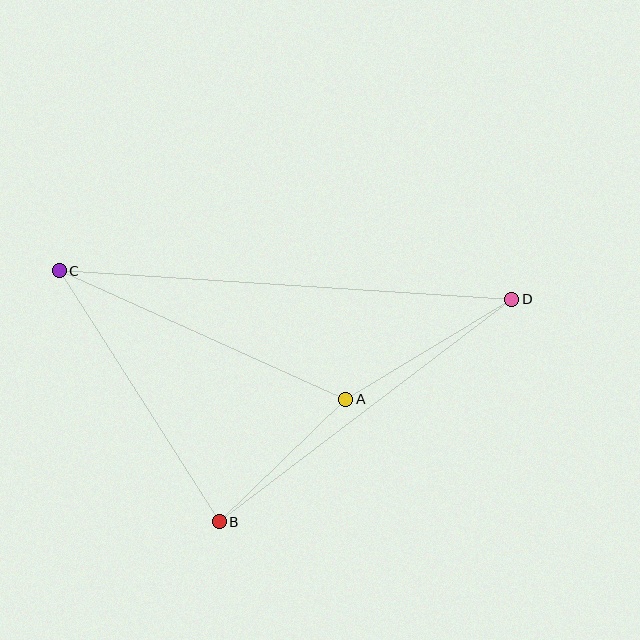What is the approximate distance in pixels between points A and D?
The distance between A and D is approximately 194 pixels.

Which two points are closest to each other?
Points A and B are closest to each other.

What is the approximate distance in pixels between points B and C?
The distance between B and C is approximately 297 pixels.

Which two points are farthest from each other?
Points C and D are farthest from each other.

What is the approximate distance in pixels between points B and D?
The distance between B and D is approximately 368 pixels.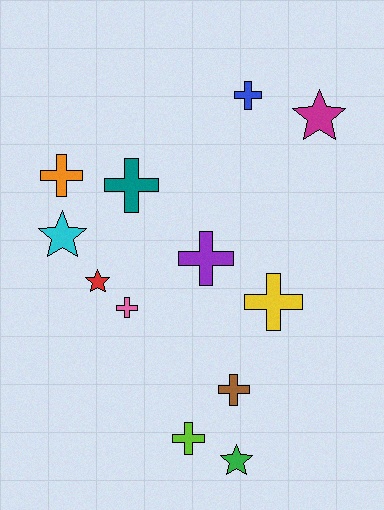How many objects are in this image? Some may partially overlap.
There are 12 objects.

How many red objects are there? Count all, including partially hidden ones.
There is 1 red object.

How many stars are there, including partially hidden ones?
There are 4 stars.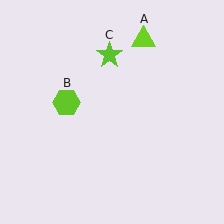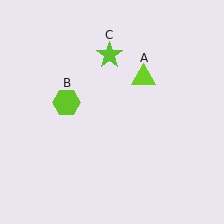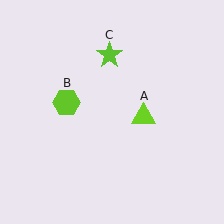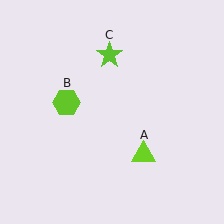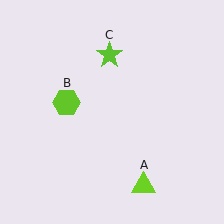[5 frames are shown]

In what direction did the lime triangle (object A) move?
The lime triangle (object A) moved down.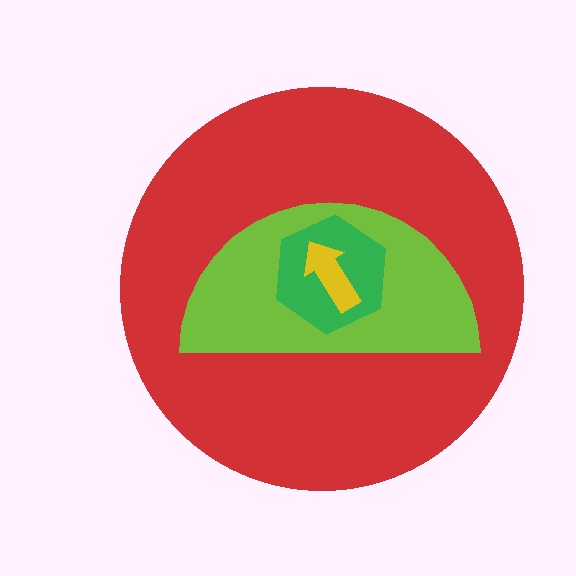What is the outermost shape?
The red circle.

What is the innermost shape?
The yellow arrow.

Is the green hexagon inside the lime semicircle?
Yes.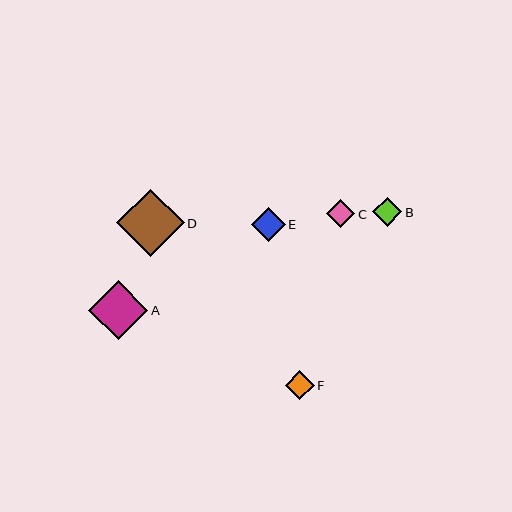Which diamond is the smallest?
Diamond C is the smallest with a size of approximately 28 pixels.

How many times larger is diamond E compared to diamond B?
Diamond E is approximately 1.2 times the size of diamond B.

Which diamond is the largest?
Diamond D is the largest with a size of approximately 67 pixels.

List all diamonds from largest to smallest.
From largest to smallest: D, A, E, F, B, C.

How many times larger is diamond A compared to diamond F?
Diamond A is approximately 2.0 times the size of diamond F.